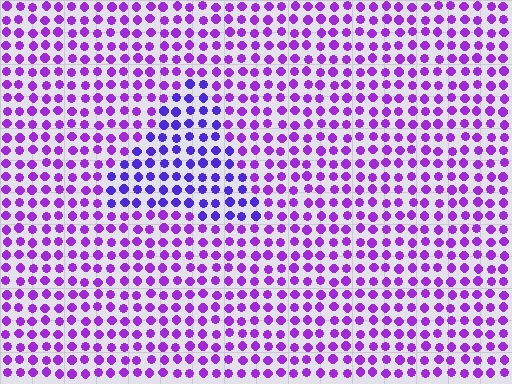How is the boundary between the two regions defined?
The boundary is defined purely by a slight shift in hue (about 29 degrees). Spacing, size, and orientation are identical on both sides.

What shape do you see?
I see a triangle.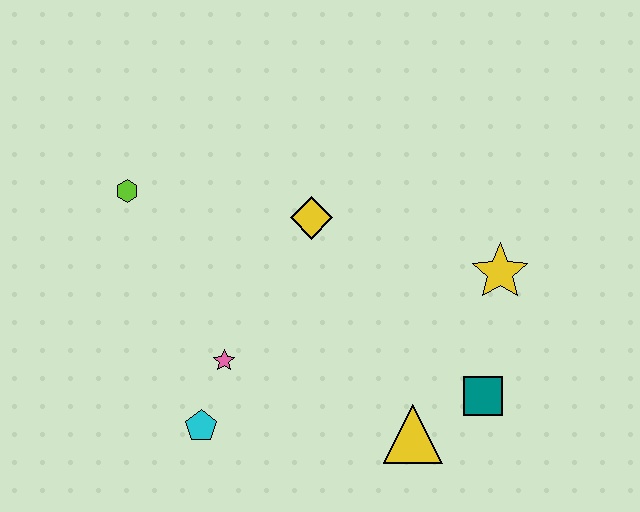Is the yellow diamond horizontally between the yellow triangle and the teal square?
No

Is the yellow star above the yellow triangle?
Yes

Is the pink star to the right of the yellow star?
No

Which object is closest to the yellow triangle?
The teal square is closest to the yellow triangle.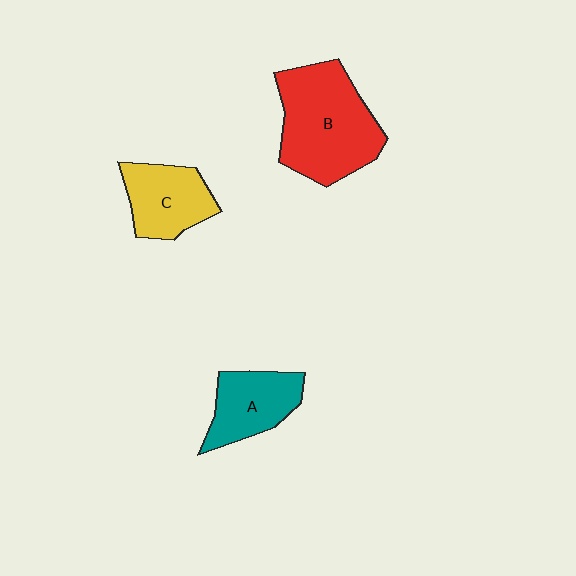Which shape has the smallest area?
Shape A (teal).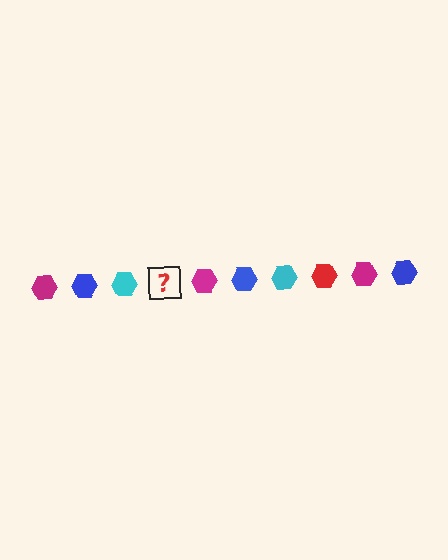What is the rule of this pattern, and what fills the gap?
The rule is that the pattern cycles through magenta, blue, cyan, red hexagons. The gap should be filled with a red hexagon.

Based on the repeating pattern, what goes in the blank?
The blank should be a red hexagon.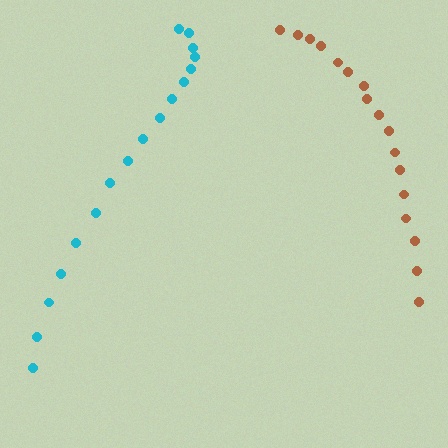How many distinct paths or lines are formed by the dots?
There are 2 distinct paths.